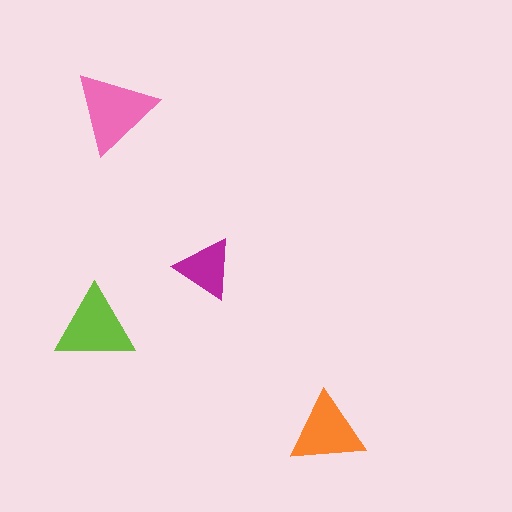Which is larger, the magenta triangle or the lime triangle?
The lime one.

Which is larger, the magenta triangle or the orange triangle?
The orange one.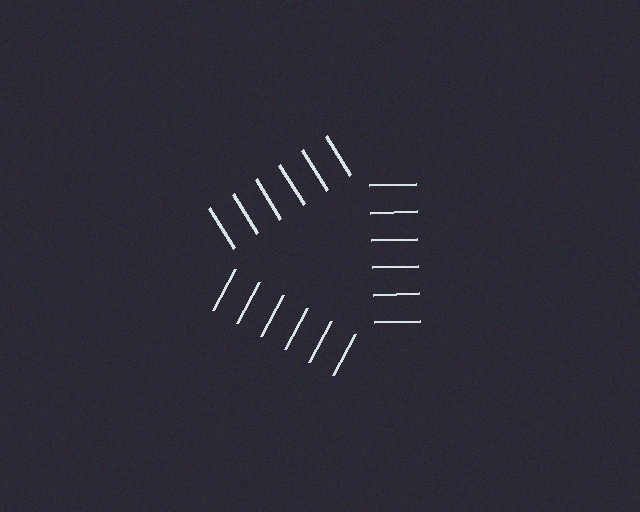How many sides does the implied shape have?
3 sides — the line-ends trace a triangle.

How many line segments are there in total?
18 — 6 along each of the 3 edges.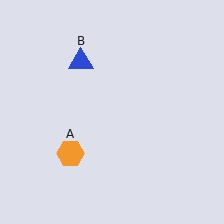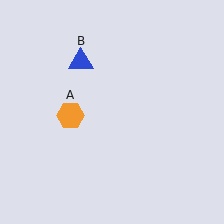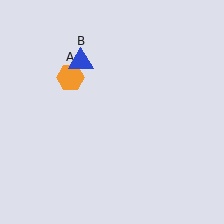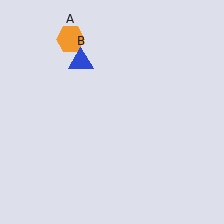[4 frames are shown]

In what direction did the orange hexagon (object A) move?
The orange hexagon (object A) moved up.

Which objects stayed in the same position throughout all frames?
Blue triangle (object B) remained stationary.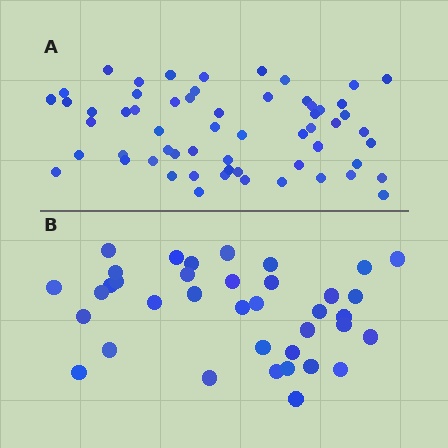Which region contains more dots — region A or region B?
Region A (the top region) has more dots.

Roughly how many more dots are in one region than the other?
Region A has approximately 20 more dots than region B.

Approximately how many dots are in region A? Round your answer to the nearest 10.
About 60 dots. (The exact count is 59, which rounds to 60.)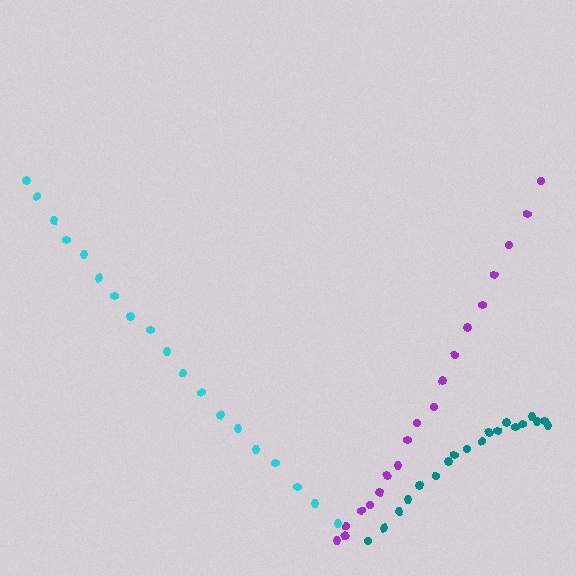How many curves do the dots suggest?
There are 3 distinct paths.